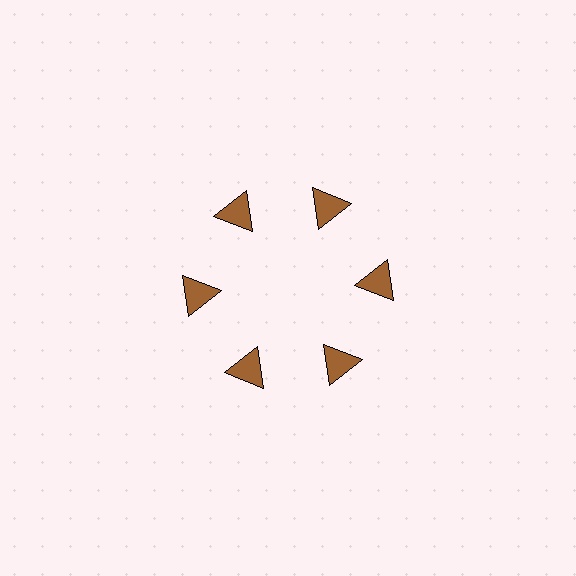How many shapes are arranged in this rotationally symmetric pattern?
There are 6 shapes, arranged in 6 groups of 1.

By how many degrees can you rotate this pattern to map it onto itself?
The pattern maps onto itself every 60 degrees of rotation.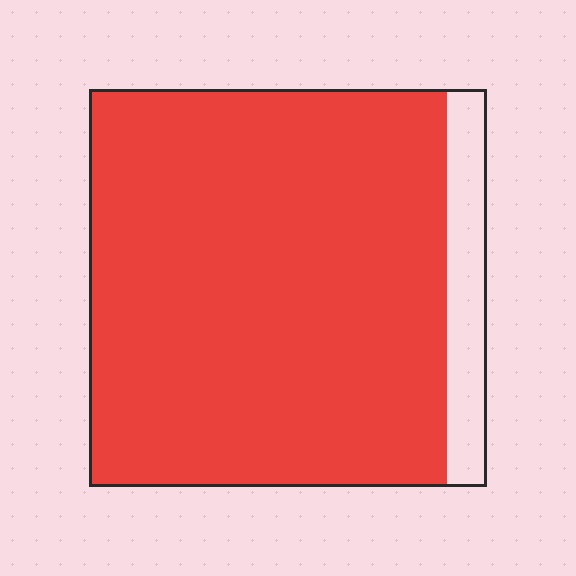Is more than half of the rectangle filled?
Yes.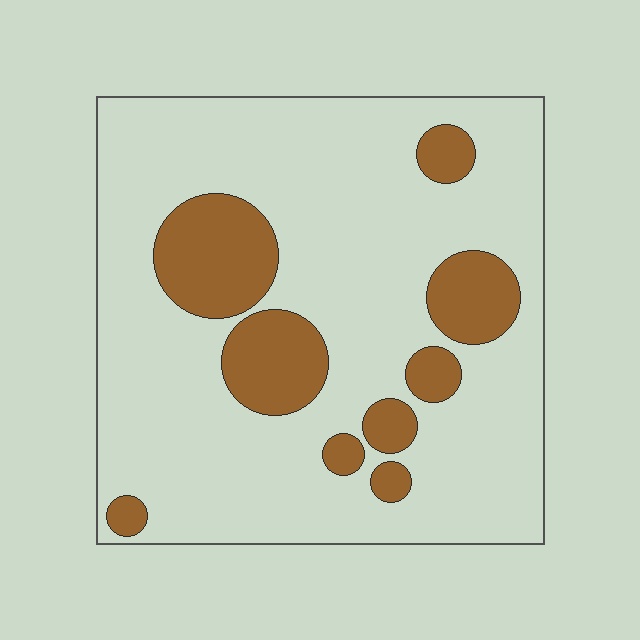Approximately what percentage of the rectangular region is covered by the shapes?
Approximately 20%.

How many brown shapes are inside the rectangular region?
9.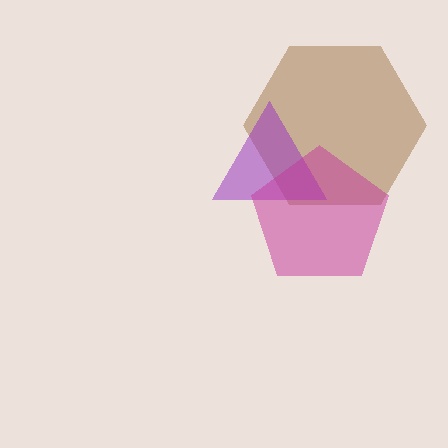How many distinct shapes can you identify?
There are 3 distinct shapes: a brown hexagon, a purple triangle, a magenta pentagon.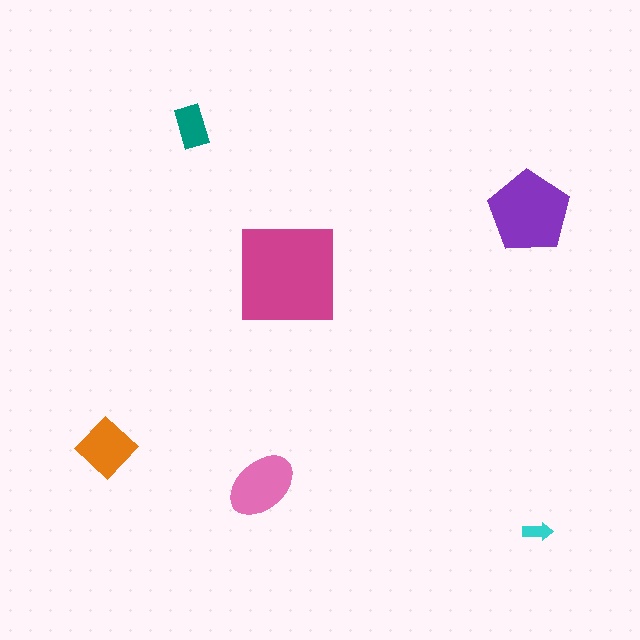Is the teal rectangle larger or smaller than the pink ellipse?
Smaller.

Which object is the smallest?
The cyan arrow.